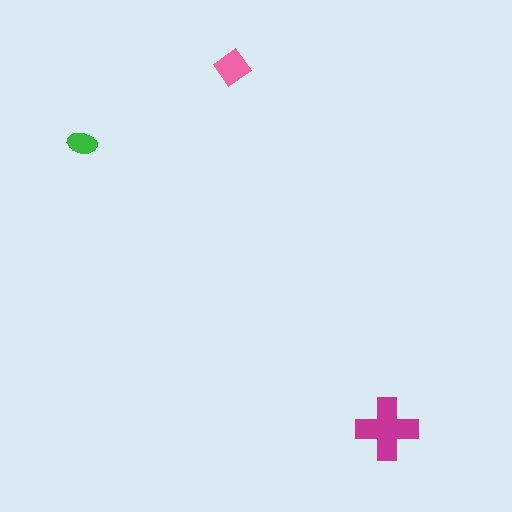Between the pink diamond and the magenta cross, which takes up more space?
The magenta cross.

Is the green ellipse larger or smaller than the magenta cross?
Smaller.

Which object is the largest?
The magenta cross.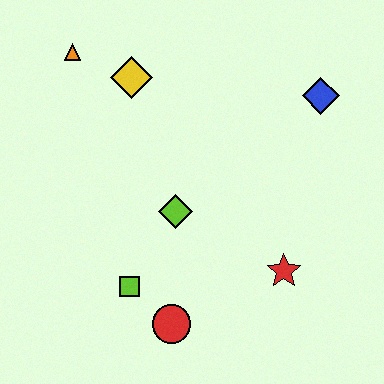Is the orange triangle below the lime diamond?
No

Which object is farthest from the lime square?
The blue diamond is farthest from the lime square.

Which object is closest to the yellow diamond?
The orange triangle is closest to the yellow diamond.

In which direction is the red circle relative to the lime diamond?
The red circle is below the lime diamond.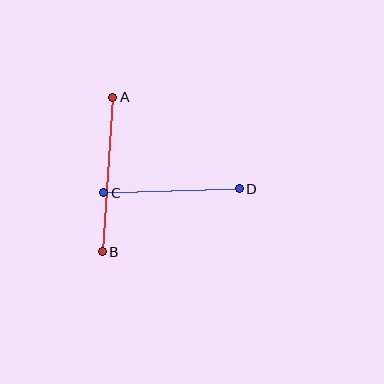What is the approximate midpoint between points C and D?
The midpoint is at approximately (171, 191) pixels.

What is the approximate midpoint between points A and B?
The midpoint is at approximately (107, 175) pixels.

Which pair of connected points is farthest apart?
Points A and B are farthest apart.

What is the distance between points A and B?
The distance is approximately 155 pixels.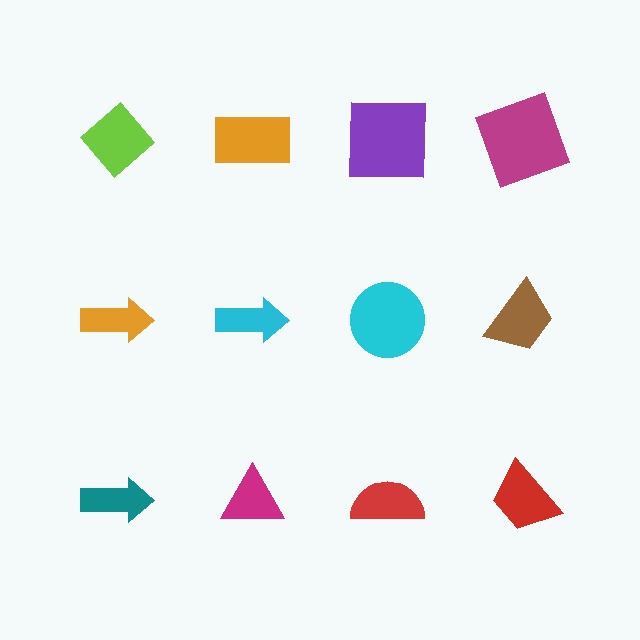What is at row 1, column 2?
An orange rectangle.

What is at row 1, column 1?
A lime diamond.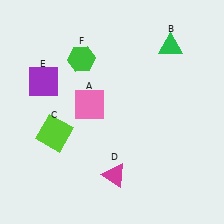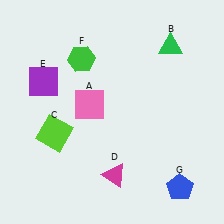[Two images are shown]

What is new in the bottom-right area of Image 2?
A blue pentagon (G) was added in the bottom-right area of Image 2.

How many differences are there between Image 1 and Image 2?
There is 1 difference between the two images.